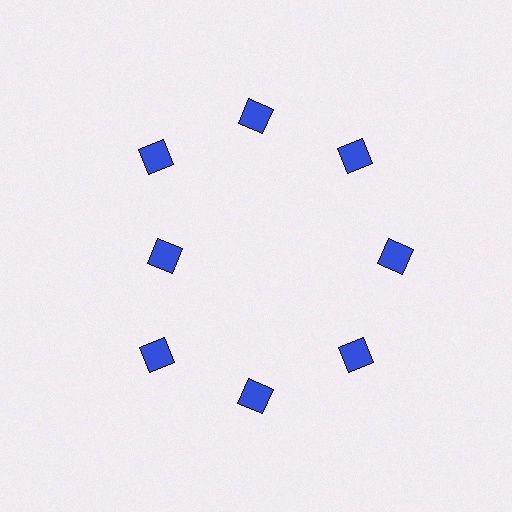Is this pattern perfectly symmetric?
No. The 8 blue diamonds are arranged in a ring, but one element near the 9 o'clock position is pulled inward toward the center, breaking the 8-fold rotational symmetry.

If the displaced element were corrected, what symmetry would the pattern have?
It would have 8-fold rotational symmetry — the pattern would map onto itself every 45 degrees.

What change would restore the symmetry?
The symmetry would be restored by moving it outward, back onto the ring so that all 8 diamonds sit at equal angles and equal distance from the center.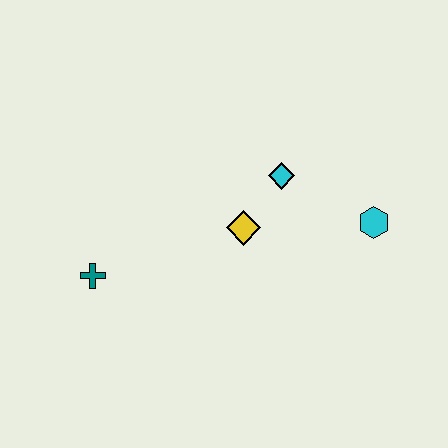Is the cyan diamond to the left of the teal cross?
No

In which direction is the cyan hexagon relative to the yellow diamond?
The cyan hexagon is to the right of the yellow diamond.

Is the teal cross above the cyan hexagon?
No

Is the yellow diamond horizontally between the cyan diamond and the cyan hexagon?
No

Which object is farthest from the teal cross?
The cyan hexagon is farthest from the teal cross.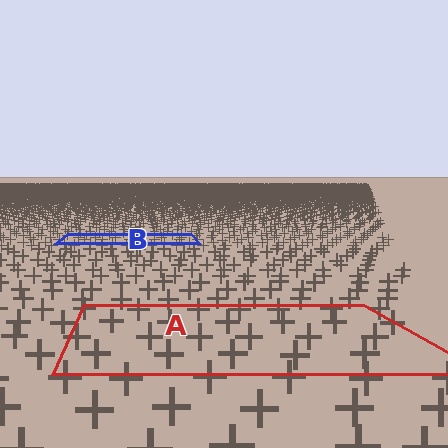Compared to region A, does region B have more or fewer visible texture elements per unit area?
Region B has more texture elements per unit area — they are packed more densely because it is farther away.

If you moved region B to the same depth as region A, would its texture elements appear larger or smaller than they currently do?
They would appear larger. At a closer depth, the same texture elements are projected at a bigger on-screen size.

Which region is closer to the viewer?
Region A is closer. The texture elements there are larger and more spread out.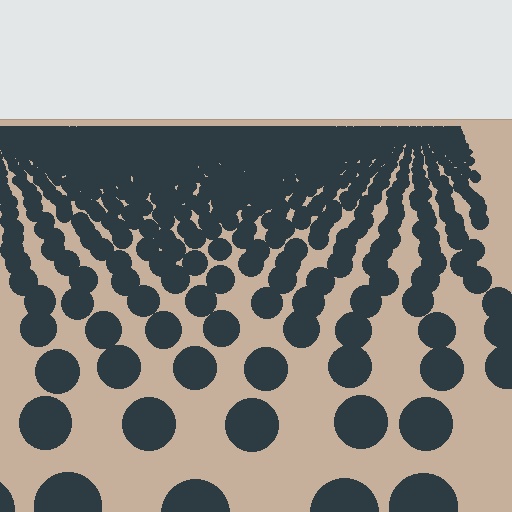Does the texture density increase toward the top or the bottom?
Density increases toward the top.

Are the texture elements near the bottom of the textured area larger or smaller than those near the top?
Larger. Near the bottom, elements are closer to the viewer and appear at a bigger on-screen size.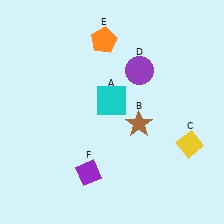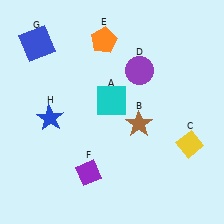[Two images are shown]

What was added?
A blue square (G), a blue star (H) were added in Image 2.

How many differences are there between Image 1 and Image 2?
There are 2 differences between the two images.